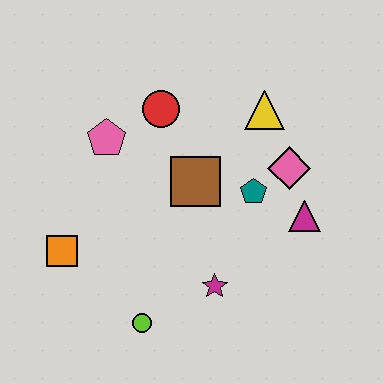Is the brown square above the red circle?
No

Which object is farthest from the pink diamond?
The orange square is farthest from the pink diamond.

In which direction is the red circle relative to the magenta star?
The red circle is above the magenta star.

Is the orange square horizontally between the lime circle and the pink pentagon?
No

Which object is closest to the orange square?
The lime circle is closest to the orange square.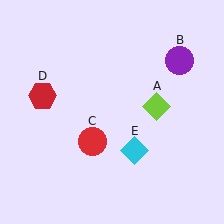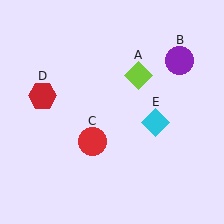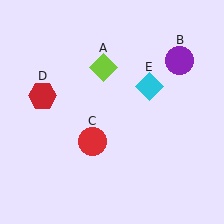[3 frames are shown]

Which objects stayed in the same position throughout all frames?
Purple circle (object B) and red circle (object C) and red hexagon (object D) remained stationary.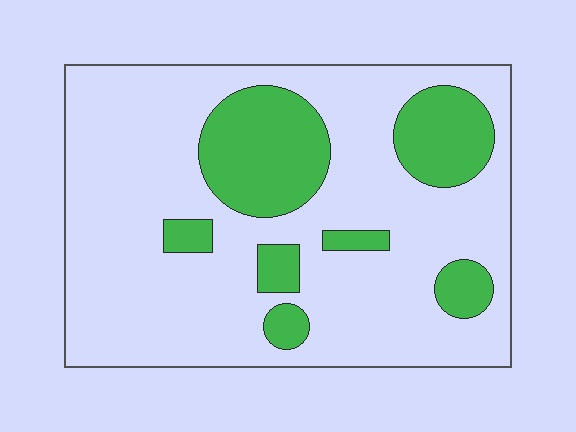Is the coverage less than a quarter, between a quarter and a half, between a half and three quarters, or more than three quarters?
Less than a quarter.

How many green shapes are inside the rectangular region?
7.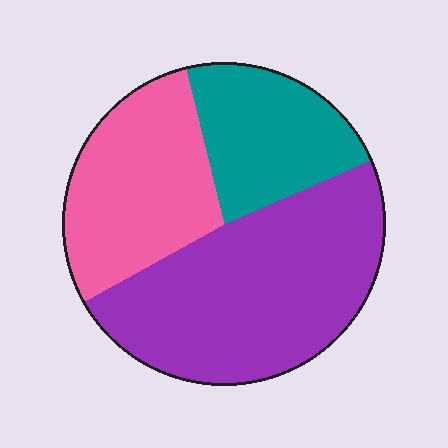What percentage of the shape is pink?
Pink covers roughly 30% of the shape.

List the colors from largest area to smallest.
From largest to smallest: purple, pink, teal.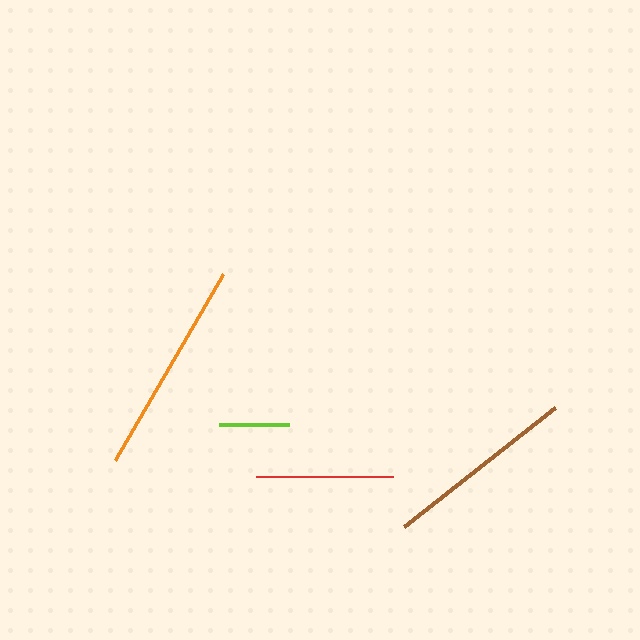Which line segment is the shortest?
The lime line is the shortest at approximately 69 pixels.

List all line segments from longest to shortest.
From longest to shortest: orange, brown, red, lime.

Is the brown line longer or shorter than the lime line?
The brown line is longer than the lime line.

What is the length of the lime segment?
The lime segment is approximately 69 pixels long.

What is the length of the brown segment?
The brown segment is approximately 193 pixels long.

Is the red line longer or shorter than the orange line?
The orange line is longer than the red line.